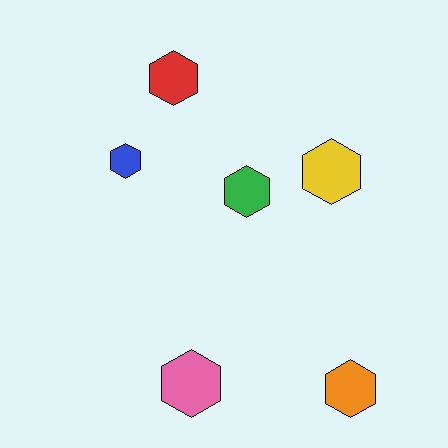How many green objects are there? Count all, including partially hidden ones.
There is 1 green object.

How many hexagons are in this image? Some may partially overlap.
There are 6 hexagons.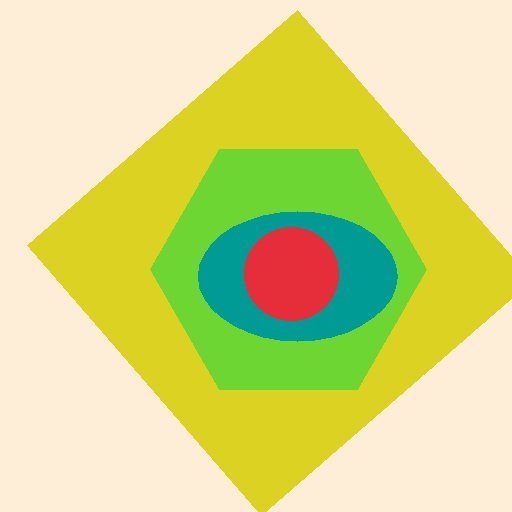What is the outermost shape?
The yellow diamond.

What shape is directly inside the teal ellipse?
The red circle.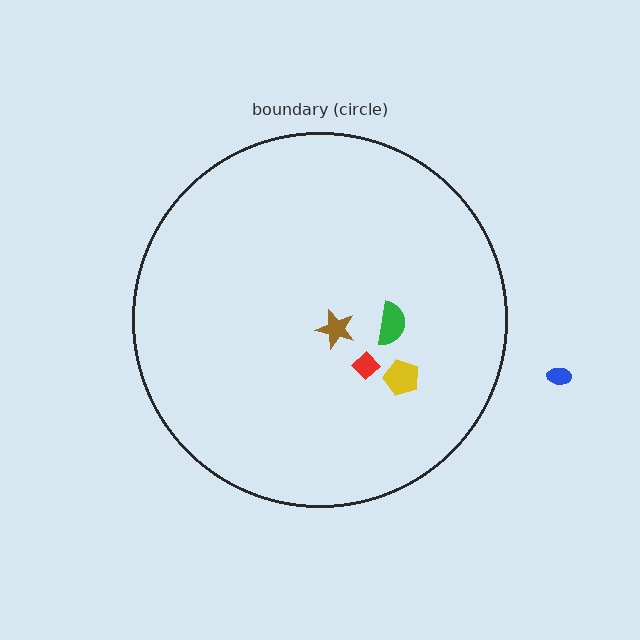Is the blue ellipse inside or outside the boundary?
Outside.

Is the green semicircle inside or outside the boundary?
Inside.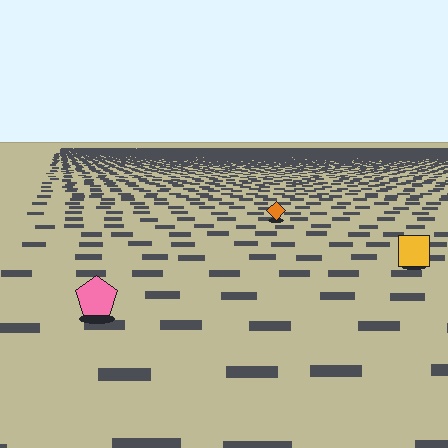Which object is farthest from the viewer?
The orange diamond is farthest from the viewer. It appears smaller and the ground texture around it is denser.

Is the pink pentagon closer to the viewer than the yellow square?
Yes. The pink pentagon is closer — you can tell from the texture gradient: the ground texture is coarser near it.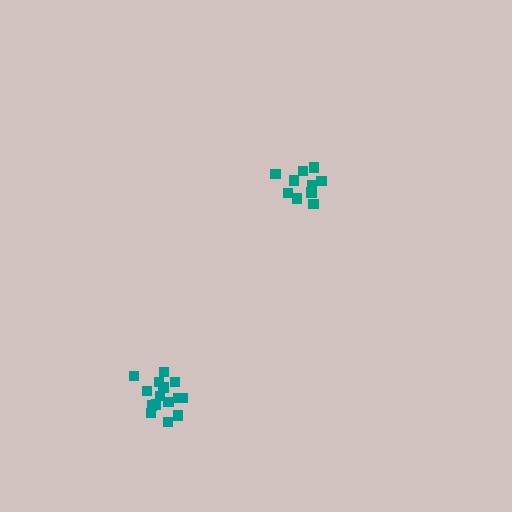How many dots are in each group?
Group 1: 10 dots, Group 2: 15 dots (25 total).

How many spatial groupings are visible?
There are 2 spatial groupings.